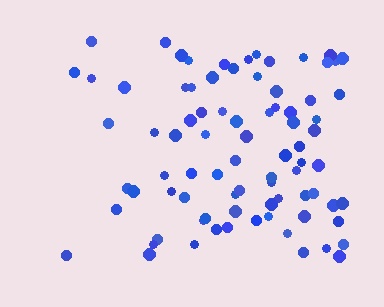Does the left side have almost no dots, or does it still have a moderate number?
Still a moderate number, just noticeably fewer than the right.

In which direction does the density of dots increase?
From left to right, with the right side densest.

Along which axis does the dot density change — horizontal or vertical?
Horizontal.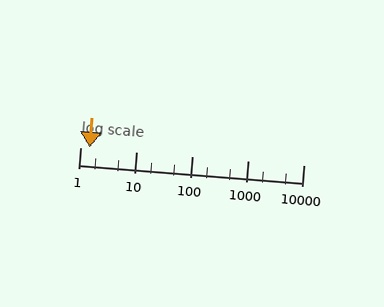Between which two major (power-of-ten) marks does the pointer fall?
The pointer is between 1 and 10.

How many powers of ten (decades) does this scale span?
The scale spans 4 decades, from 1 to 10000.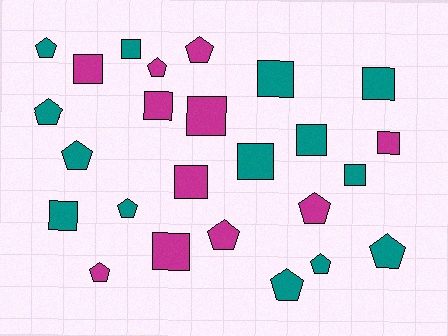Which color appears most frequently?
Teal, with 14 objects.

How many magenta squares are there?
There are 6 magenta squares.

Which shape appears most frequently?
Square, with 13 objects.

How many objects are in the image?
There are 25 objects.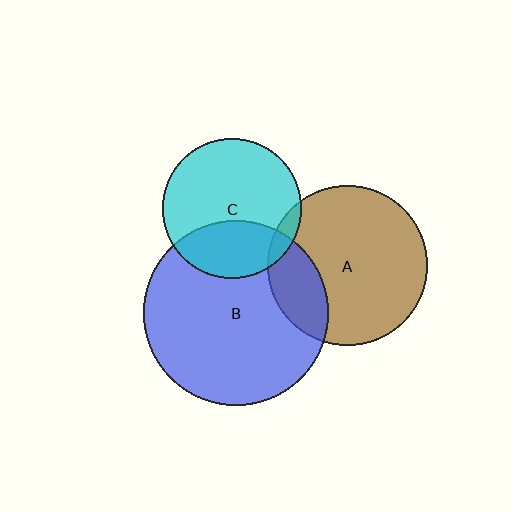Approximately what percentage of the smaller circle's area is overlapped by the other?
Approximately 5%.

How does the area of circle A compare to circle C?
Approximately 1.3 times.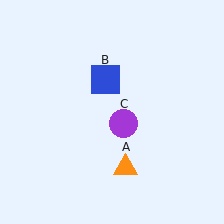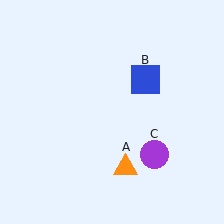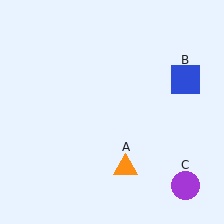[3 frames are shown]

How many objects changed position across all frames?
2 objects changed position: blue square (object B), purple circle (object C).